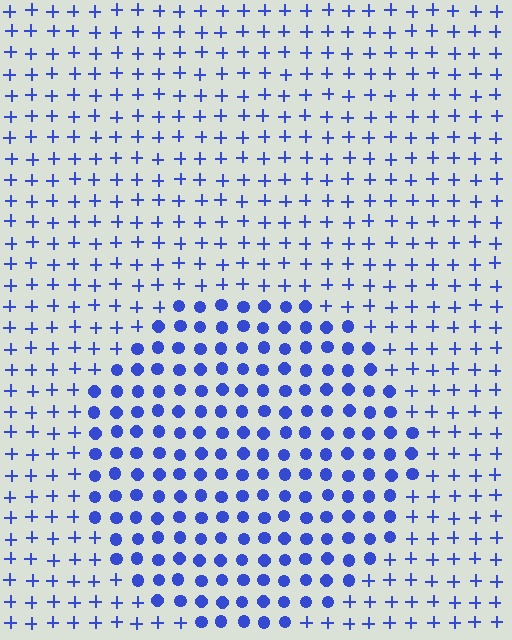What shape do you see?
I see a circle.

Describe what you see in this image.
The image is filled with small blue elements arranged in a uniform grid. A circle-shaped region contains circles, while the surrounding area contains plus signs. The boundary is defined purely by the change in element shape.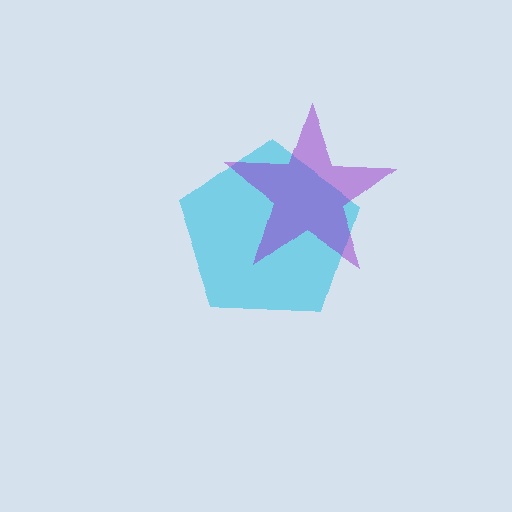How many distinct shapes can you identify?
There are 2 distinct shapes: a cyan pentagon, a purple star.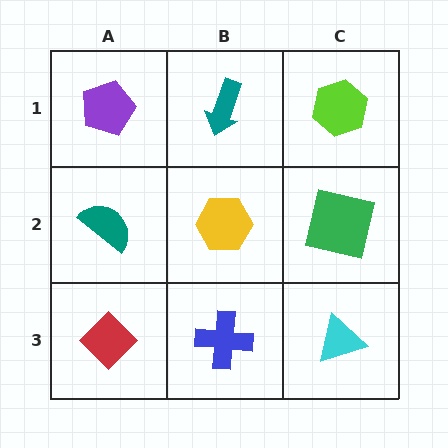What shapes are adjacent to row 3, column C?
A green square (row 2, column C), a blue cross (row 3, column B).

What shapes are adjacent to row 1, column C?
A green square (row 2, column C), a teal arrow (row 1, column B).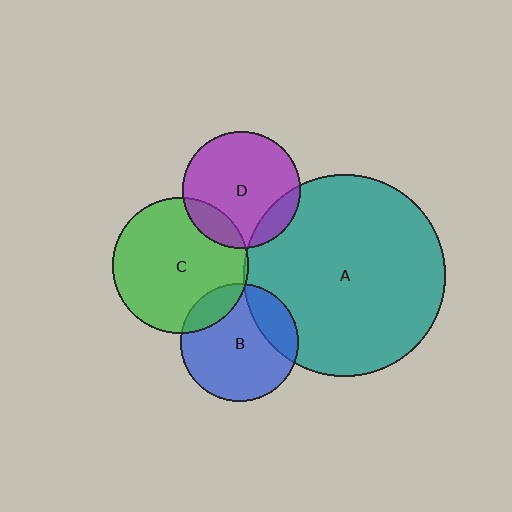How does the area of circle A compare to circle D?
Approximately 3.0 times.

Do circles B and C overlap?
Yes.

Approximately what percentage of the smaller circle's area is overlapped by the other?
Approximately 15%.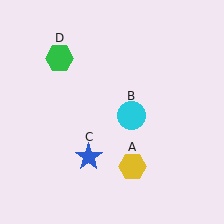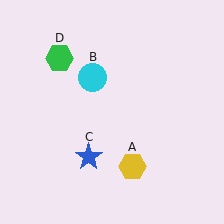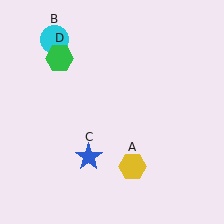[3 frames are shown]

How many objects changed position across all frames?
1 object changed position: cyan circle (object B).